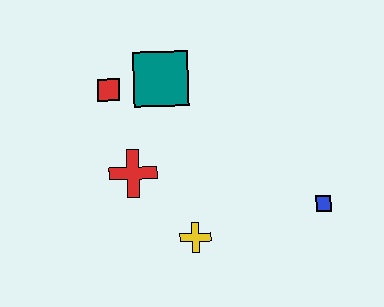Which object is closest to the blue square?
The yellow cross is closest to the blue square.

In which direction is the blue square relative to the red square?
The blue square is to the right of the red square.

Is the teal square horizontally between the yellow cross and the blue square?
No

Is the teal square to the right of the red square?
Yes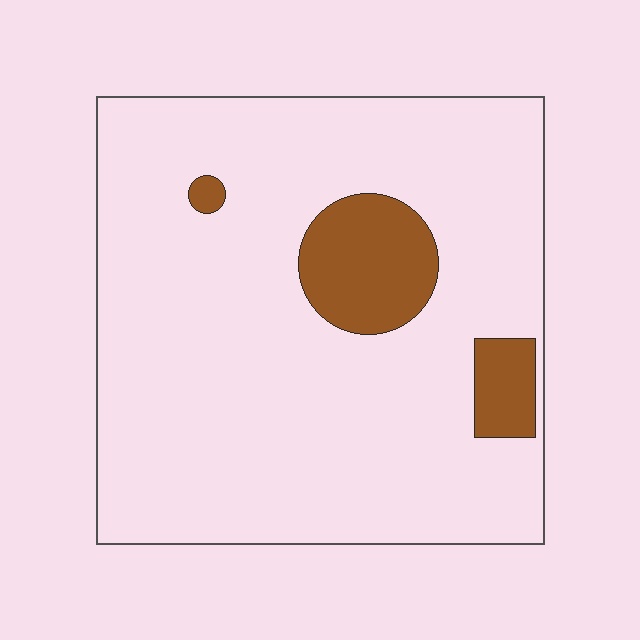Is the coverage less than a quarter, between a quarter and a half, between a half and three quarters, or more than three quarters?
Less than a quarter.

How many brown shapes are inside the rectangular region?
3.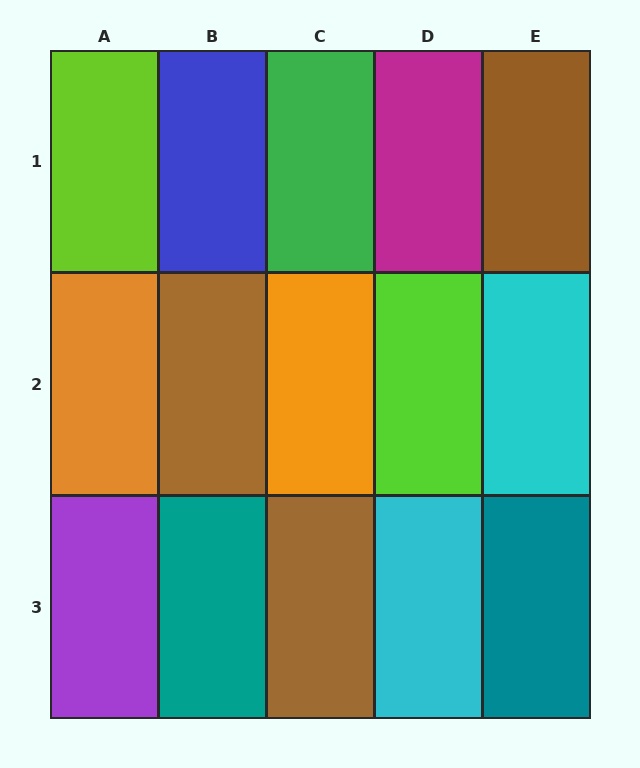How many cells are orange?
2 cells are orange.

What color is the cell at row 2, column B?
Brown.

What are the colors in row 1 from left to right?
Lime, blue, green, magenta, brown.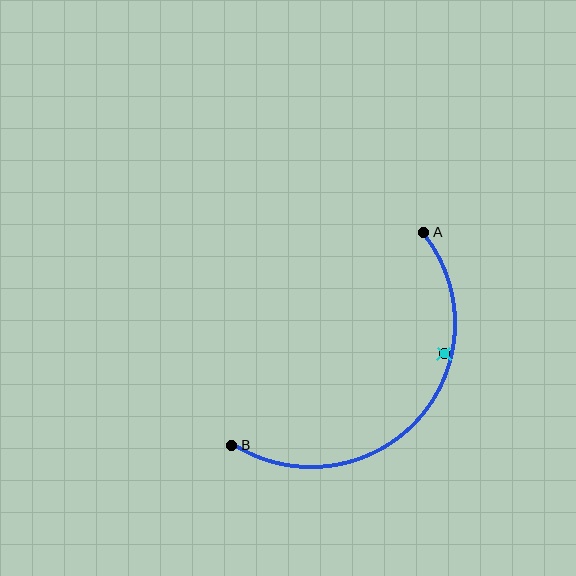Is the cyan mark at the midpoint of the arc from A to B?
No — the cyan mark does not lie on the arc at all. It sits slightly inside the curve.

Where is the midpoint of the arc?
The arc midpoint is the point on the curve farthest from the straight line joining A and B. It sits below and to the right of that line.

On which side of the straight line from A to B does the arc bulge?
The arc bulges below and to the right of the straight line connecting A and B.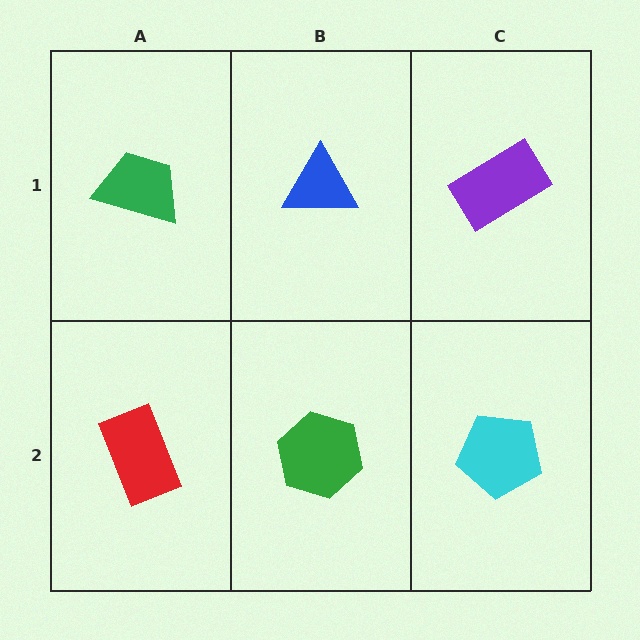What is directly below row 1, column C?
A cyan pentagon.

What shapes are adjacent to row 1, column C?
A cyan pentagon (row 2, column C), a blue triangle (row 1, column B).